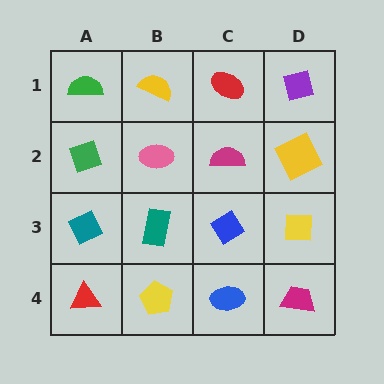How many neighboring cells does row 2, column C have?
4.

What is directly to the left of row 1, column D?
A red ellipse.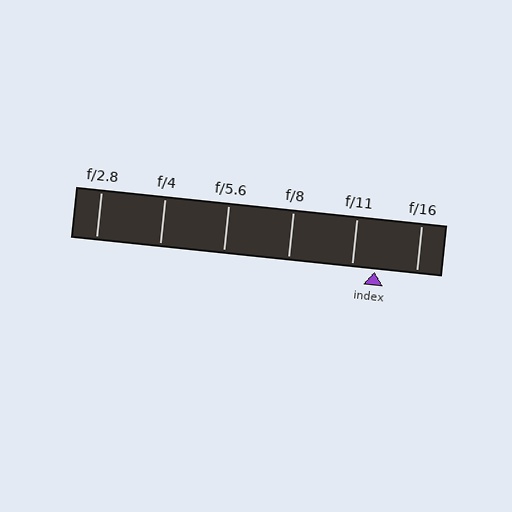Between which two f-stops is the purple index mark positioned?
The index mark is between f/11 and f/16.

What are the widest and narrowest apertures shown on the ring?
The widest aperture shown is f/2.8 and the narrowest is f/16.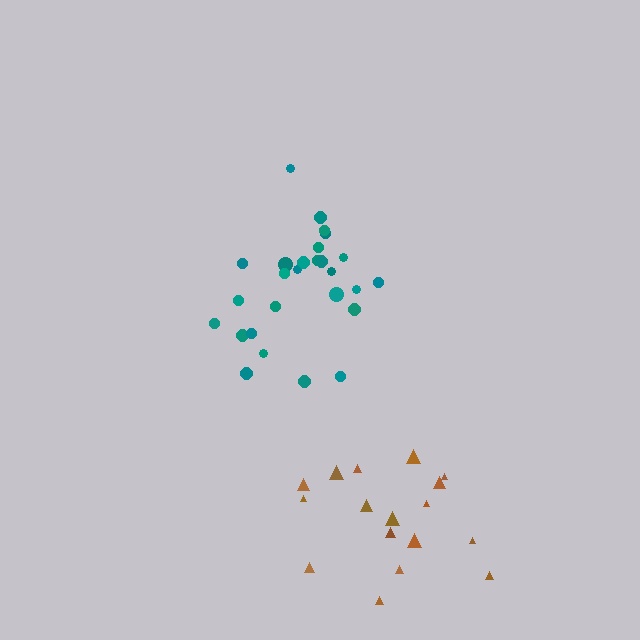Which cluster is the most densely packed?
Teal.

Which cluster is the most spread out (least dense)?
Brown.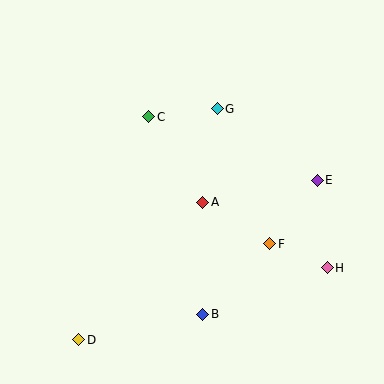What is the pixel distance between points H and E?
The distance between H and E is 88 pixels.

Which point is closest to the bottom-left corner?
Point D is closest to the bottom-left corner.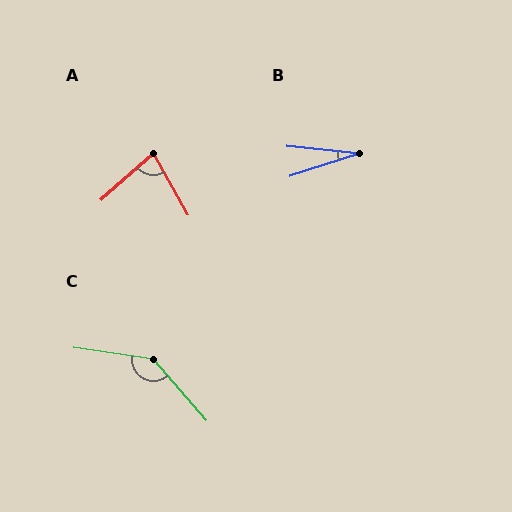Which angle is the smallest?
B, at approximately 24 degrees.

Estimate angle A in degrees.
Approximately 78 degrees.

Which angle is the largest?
C, at approximately 139 degrees.